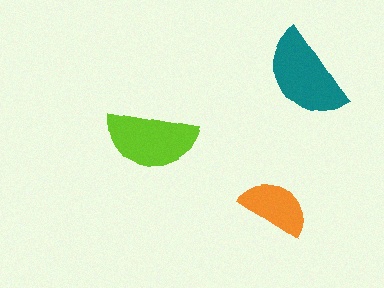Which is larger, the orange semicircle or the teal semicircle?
The teal one.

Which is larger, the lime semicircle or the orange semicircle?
The lime one.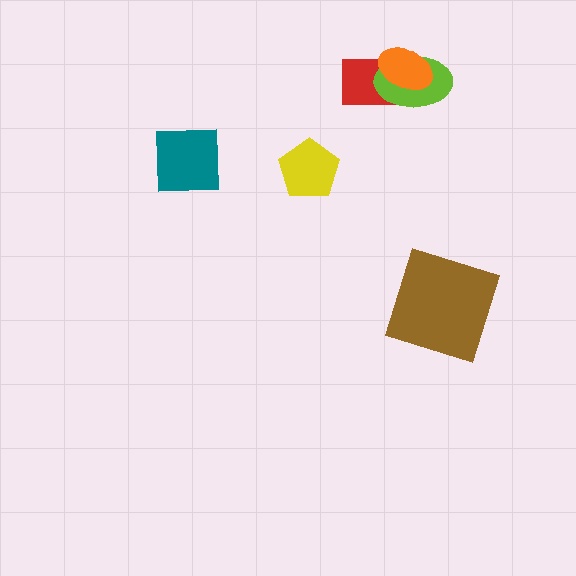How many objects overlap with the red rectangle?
2 objects overlap with the red rectangle.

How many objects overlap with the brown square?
0 objects overlap with the brown square.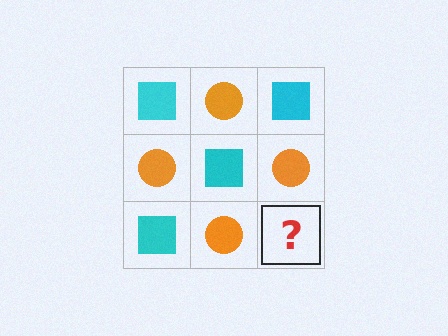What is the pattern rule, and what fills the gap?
The rule is that it alternates cyan square and orange circle in a checkerboard pattern. The gap should be filled with a cyan square.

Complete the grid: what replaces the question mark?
The question mark should be replaced with a cyan square.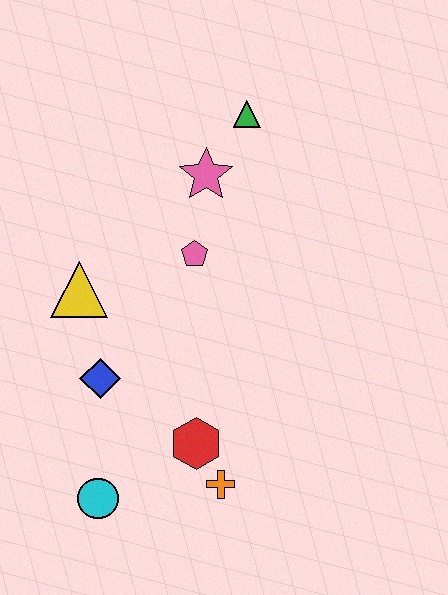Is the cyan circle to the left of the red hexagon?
Yes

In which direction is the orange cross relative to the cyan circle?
The orange cross is to the right of the cyan circle.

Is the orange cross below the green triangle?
Yes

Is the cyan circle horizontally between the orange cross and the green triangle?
No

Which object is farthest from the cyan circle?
The green triangle is farthest from the cyan circle.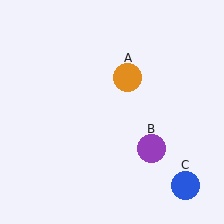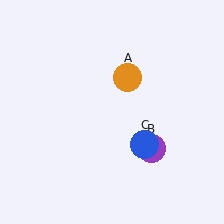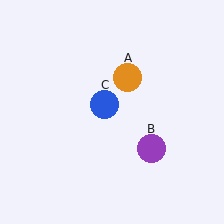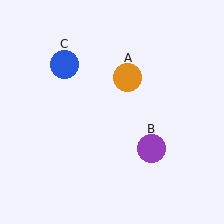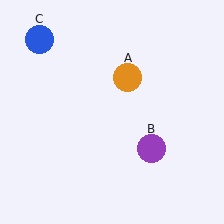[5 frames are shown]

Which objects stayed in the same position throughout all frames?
Orange circle (object A) and purple circle (object B) remained stationary.